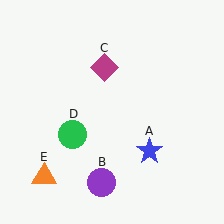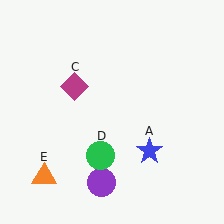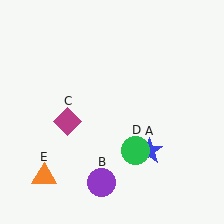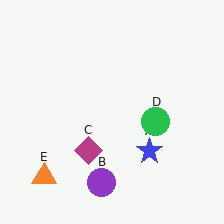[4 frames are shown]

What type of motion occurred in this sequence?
The magenta diamond (object C), green circle (object D) rotated counterclockwise around the center of the scene.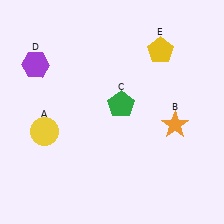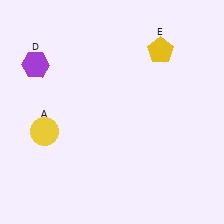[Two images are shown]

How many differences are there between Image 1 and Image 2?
There are 2 differences between the two images.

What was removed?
The orange star (B), the green pentagon (C) were removed in Image 2.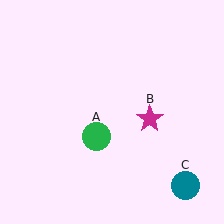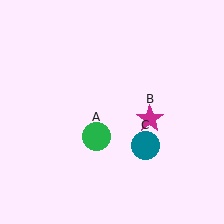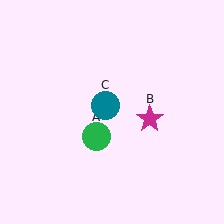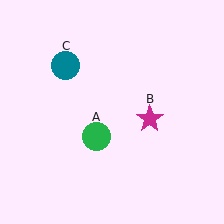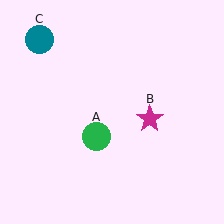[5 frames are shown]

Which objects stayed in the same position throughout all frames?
Green circle (object A) and magenta star (object B) remained stationary.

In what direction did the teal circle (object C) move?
The teal circle (object C) moved up and to the left.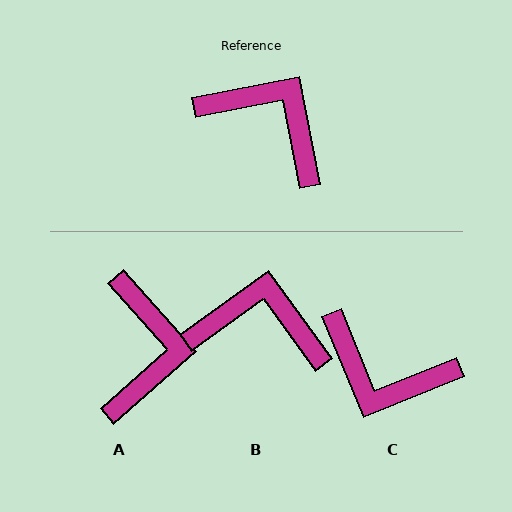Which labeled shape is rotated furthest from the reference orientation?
C, about 169 degrees away.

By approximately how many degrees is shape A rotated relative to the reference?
Approximately 59 degrees clockwise.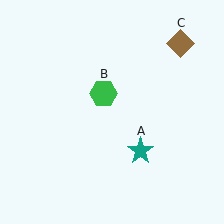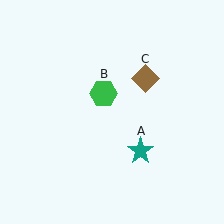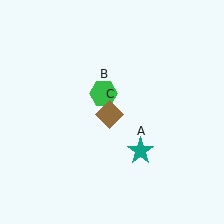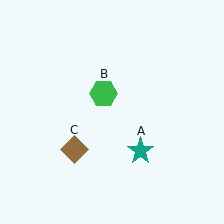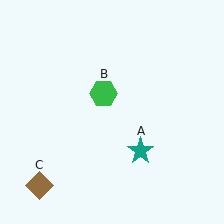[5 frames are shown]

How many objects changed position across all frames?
1 object changed position: brown diamond (object C).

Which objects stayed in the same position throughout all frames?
Teal star (object A) and green hexagon (object B) remained stationary.